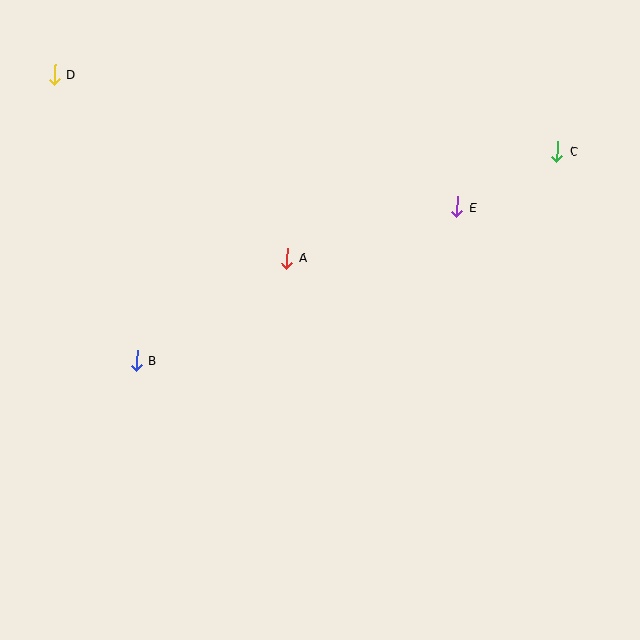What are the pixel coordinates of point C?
Point C is at (557, 151).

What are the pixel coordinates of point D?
Point D is at (55, 74).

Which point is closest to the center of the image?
Point A at (287, 258) is closest to the center.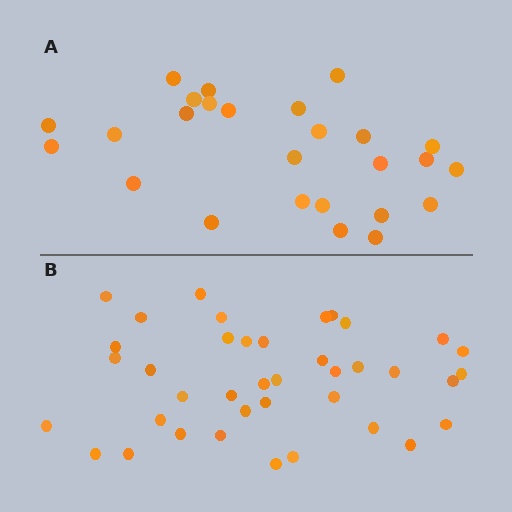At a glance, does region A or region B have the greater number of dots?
Region B (the bottom region) has more dots.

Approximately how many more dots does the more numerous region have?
Region B has approximately 15 more dots than region A.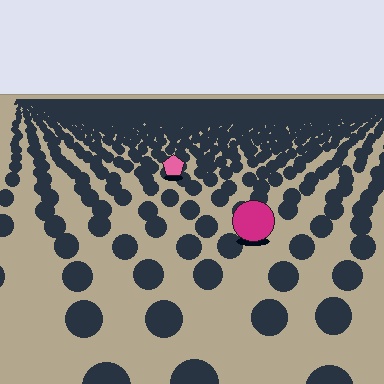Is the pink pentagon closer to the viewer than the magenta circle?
No. The magenta circle is closer — you can tell from the texture gradient: the ground texture is coarser near it.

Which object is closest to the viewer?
The magenta circle is closest. The texture marks near it are larger and more spread out.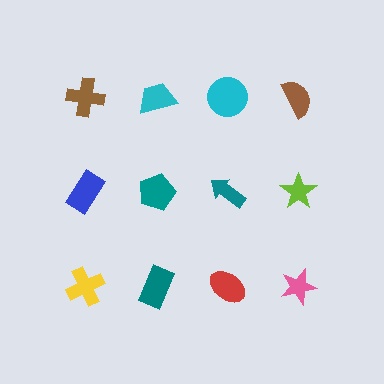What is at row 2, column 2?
A teal pentagon.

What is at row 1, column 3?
A cyan circle.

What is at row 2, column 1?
A blue rectangle.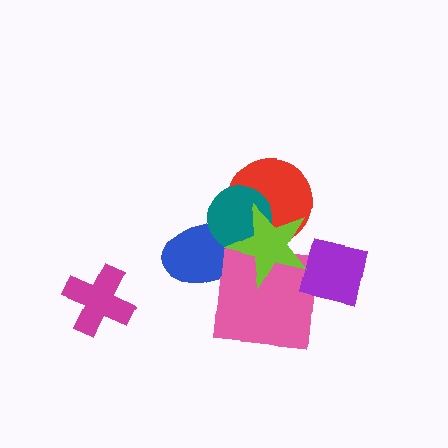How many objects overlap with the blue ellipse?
3 objects overlap with the blue ellipse.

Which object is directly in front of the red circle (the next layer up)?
The teal circle is directly in front of the red circle.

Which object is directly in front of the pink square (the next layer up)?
The purple square is directly in front of the pink square.